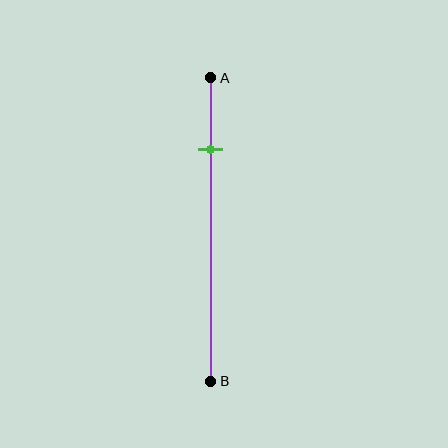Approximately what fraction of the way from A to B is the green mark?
The green mark is approximately 25% of the way from A to B.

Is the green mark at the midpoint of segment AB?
No, the mark is at about 25% from A, not at the 50% midpoint.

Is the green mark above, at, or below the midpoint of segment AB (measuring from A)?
The green mark is above the midpoint of segment AB.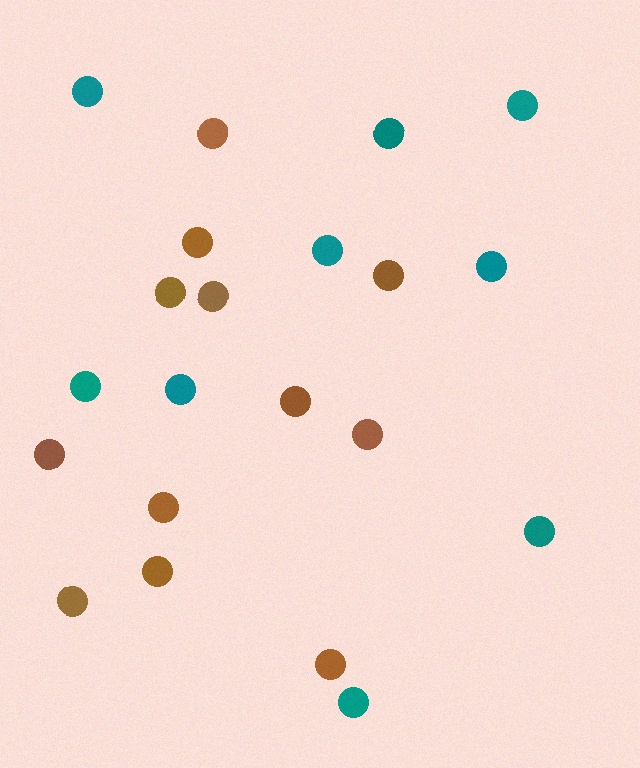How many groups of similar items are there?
There are 2 groups: one group of brown circles (12) and one group of teal circles (9).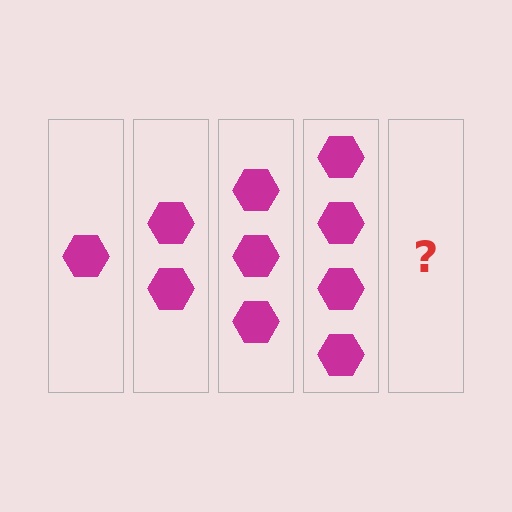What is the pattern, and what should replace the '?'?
The pattern is that each step adds one more hexagon. The '?' should be 5 hexagons.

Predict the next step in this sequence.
The next step is 5 hexagons.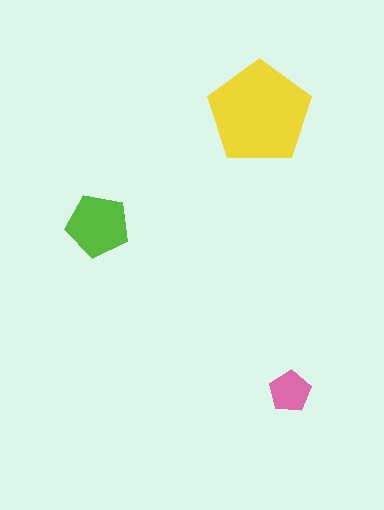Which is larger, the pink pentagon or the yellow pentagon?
The yellow one.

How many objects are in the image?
There are 3 objects in the image.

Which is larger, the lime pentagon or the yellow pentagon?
The yellow one.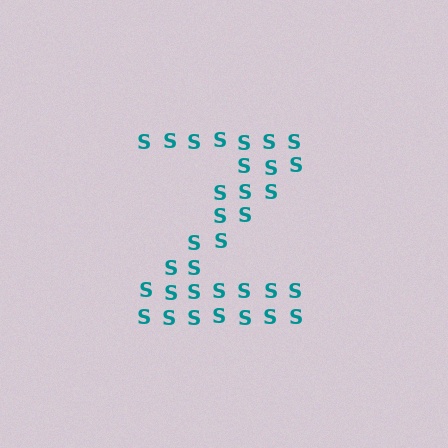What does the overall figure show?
The overall figure shows the letter Z.